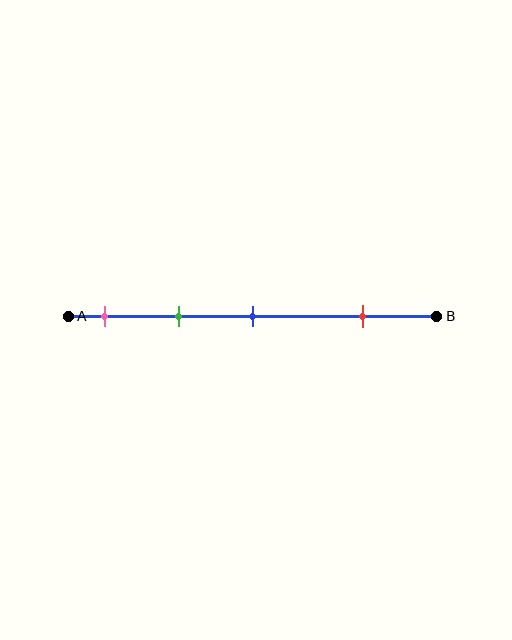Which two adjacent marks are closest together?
The pink and green marks are the closest adjacent pair.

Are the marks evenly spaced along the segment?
No, the marks are not evenly spaced.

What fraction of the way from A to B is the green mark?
The green mark is approximately 30% (0.3) of the way from A to B.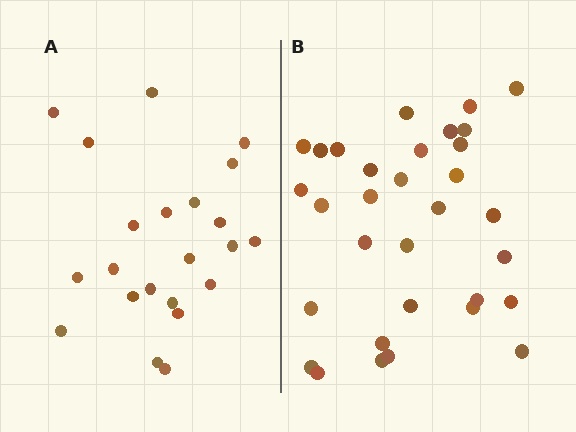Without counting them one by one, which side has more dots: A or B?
Region B (the right region) has more dots.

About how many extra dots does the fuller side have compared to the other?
Region B has roughly 10 or so more dots than region A.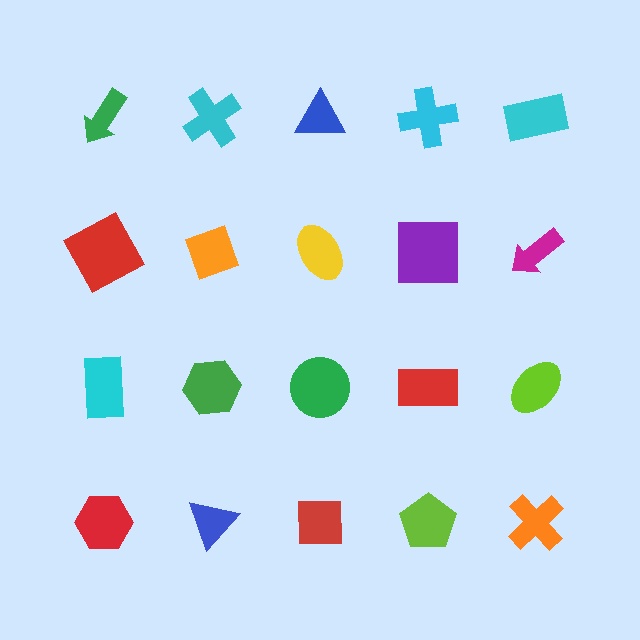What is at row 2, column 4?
A purple square.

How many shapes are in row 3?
5 shapes.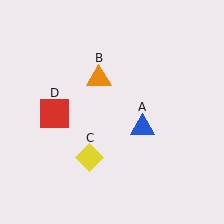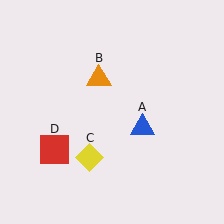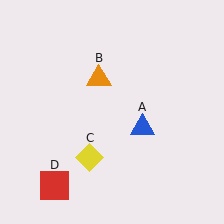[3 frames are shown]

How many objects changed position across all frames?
1 object changed position: red square (object D).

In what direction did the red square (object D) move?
The red square (object D) moved down.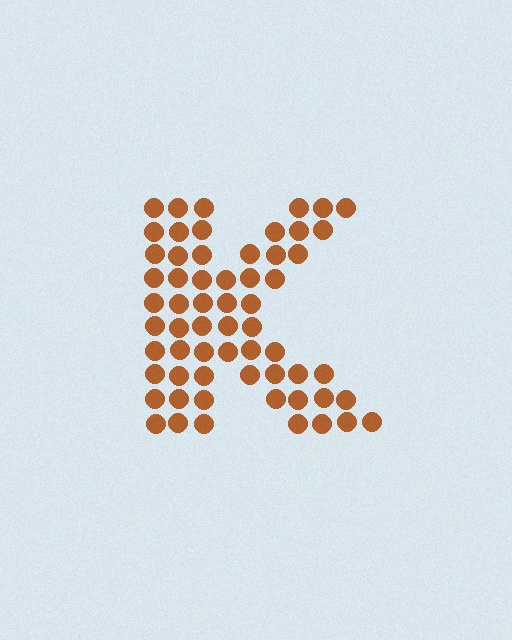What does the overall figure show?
The overall figure shows the letter K.